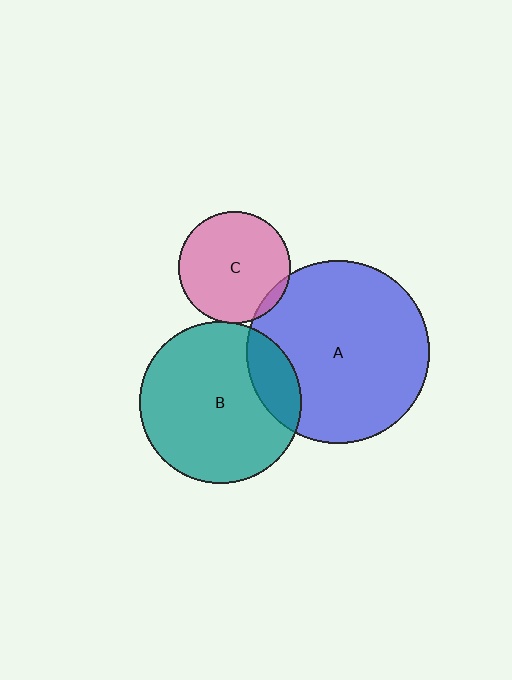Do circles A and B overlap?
Yes.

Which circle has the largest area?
Circle A (blue).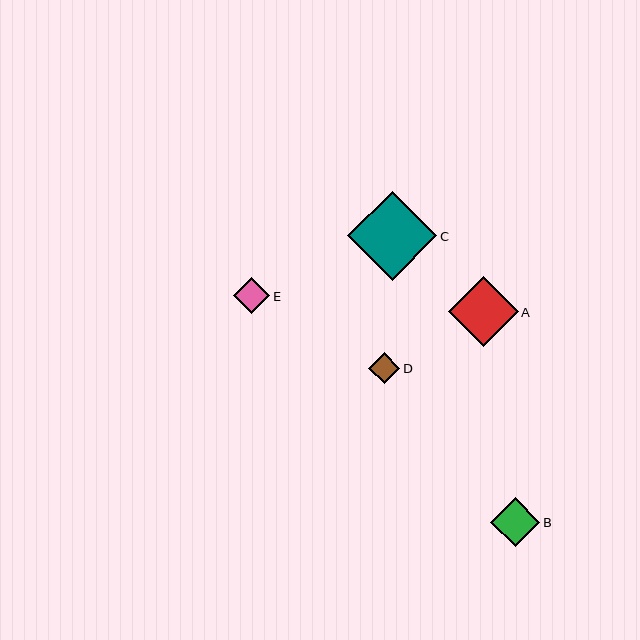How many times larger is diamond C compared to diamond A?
Diamond C is approximately 1.3 times the size of diamond A.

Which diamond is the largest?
Diamond C is the largest with a size of approximately 89 pixels.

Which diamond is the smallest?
Diamond D is the smallest with a size of approximately 31 pixels.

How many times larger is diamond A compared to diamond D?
Diamond A is approximately 2.3 times the size of diamond D.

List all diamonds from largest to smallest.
From largest to smallest: C, A, B, E, D.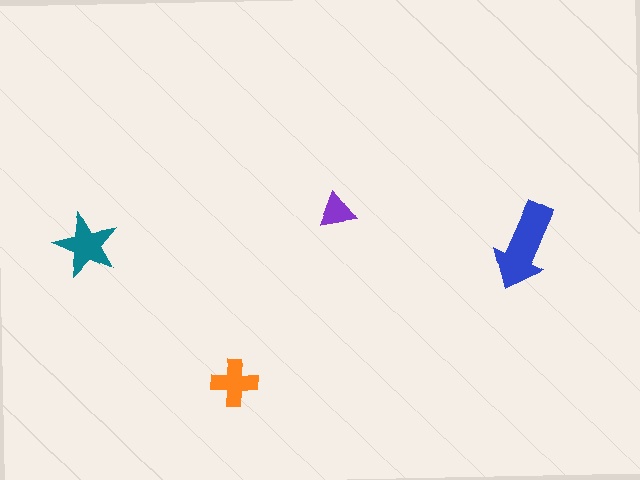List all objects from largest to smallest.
The blue arrow, the teal star, the orange cross, the purple triangle.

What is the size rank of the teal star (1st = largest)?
2nd.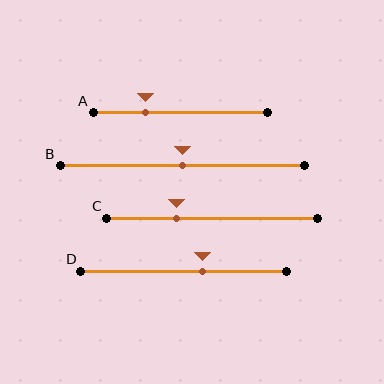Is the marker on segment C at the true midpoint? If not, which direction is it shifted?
No, the marker on segment C is shifted to the left by about 17% of the segment length.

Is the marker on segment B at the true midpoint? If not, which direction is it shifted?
Yes, the marker on segment B is at the true midpoint.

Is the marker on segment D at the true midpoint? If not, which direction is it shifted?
No, the marker on segment D is shifted to the right by about 9% of the segment length.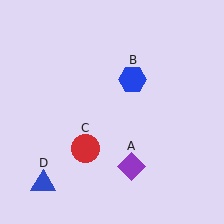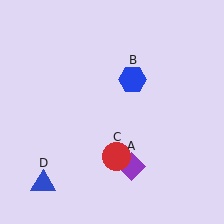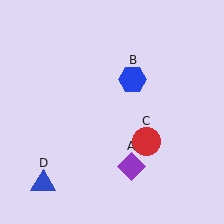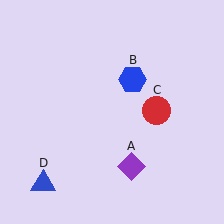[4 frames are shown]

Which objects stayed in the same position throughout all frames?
Purple diamond (object A) and blue hexagon (object B) and blue triangle (object D) remained stationary.